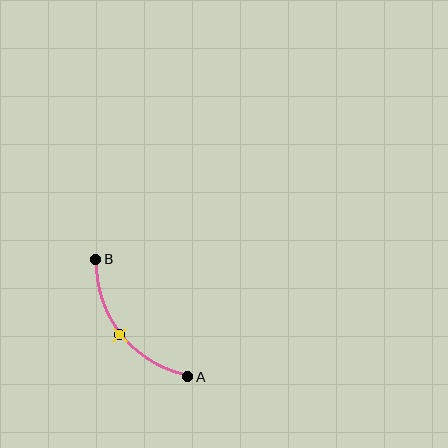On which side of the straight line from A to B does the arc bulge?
The arc bulges below and to the left of the straight line connecting A and B.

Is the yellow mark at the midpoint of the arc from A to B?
Yes. The yellow mark lies on the arc at equal arc-length from both A and B — it is the arc midpoint.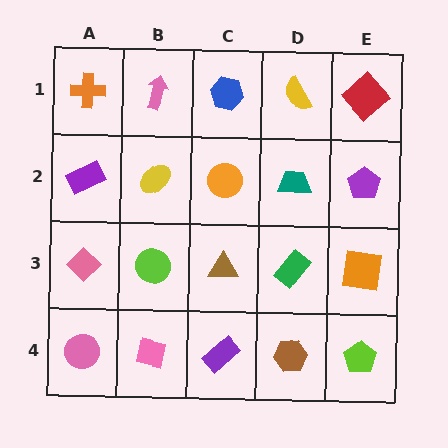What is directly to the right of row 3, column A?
A lime circle.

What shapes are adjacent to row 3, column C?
An orange circle (row 2, column C), a purple rectangle (row 4, column C), a lime circle (row 3, column B), a green rectangle (row 3, column D).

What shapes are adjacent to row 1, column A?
A purple rectangle (row 2, column A), a pink arrow (row 1, column B).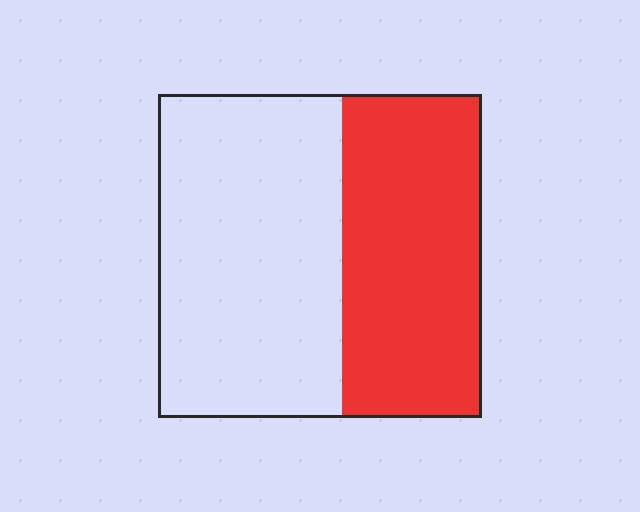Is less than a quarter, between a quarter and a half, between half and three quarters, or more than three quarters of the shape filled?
Between a quarter and a half.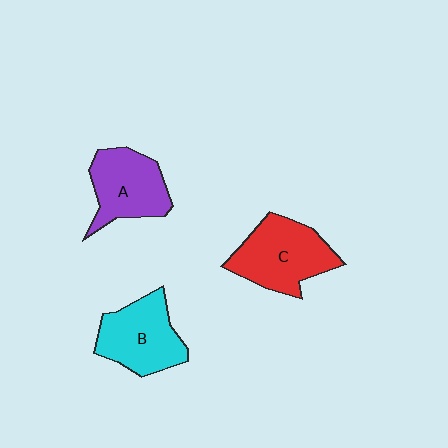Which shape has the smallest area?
Shape A (purple).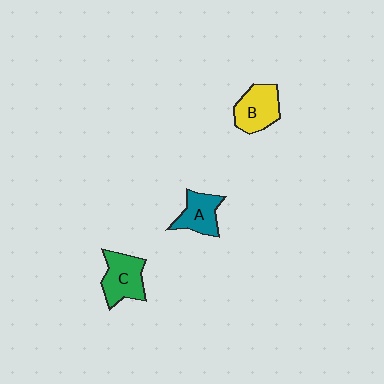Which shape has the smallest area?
Shape A (teal).